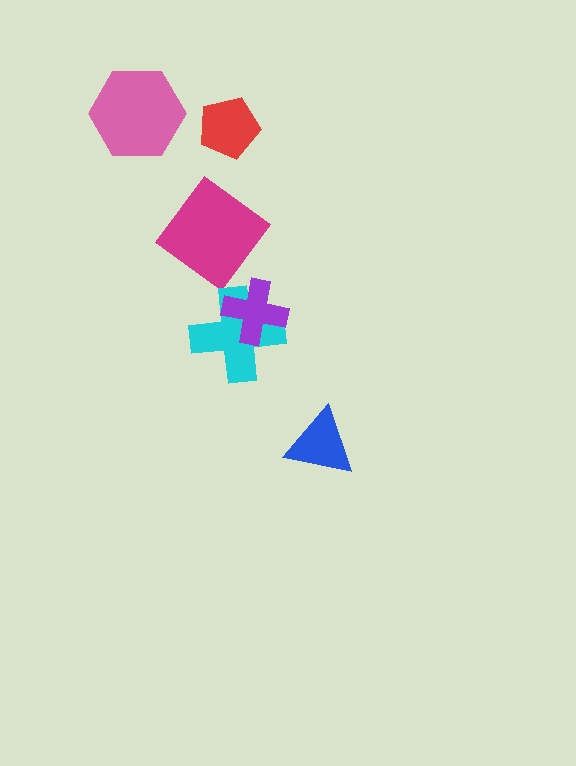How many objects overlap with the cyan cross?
1 object overlaps with the cyan cross.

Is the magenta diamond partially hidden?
No, no other shape covers it.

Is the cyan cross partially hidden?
Yes, it is partially covered by another shape.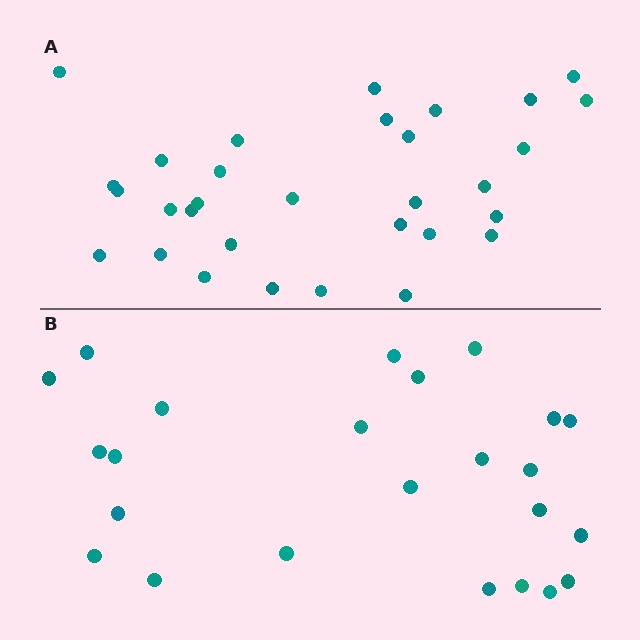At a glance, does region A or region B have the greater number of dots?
Region A (the top region) has more dots.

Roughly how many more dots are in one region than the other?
Region A has roughly 8 or so more dots than region B.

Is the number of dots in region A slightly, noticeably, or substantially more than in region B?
Region A has noticeably more, but not dramatically so. The ratio is roughly 1.3 to 1.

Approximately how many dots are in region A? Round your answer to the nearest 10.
About 30 dots. (The exact count is 31, which rounds to 30.)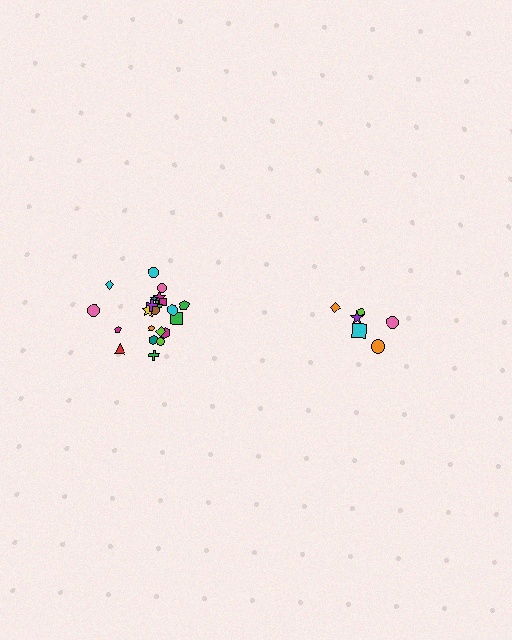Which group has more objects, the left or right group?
The left group.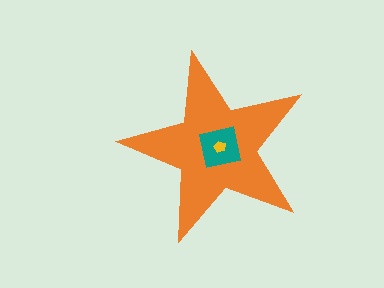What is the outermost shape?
The orange star.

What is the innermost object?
The yellow pentagon.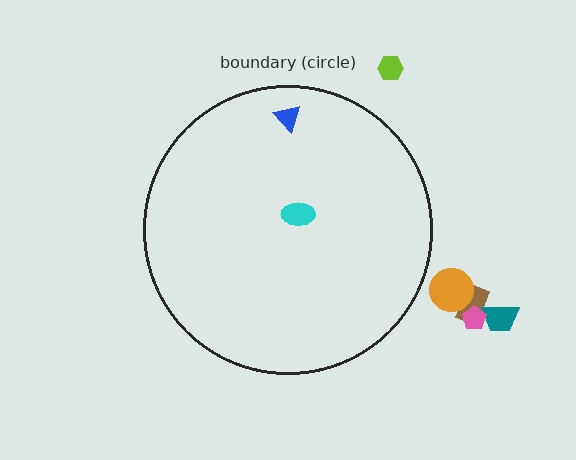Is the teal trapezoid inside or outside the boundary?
Outside.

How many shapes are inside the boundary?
2 inside, 5 outside.